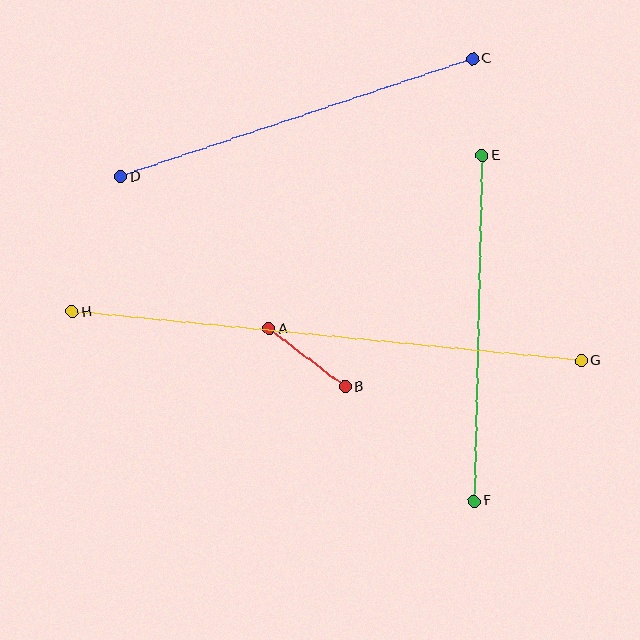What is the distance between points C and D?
The distance is approximately 371 pixels.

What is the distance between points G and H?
The distance is approximately 511 pixels.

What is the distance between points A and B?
The distance is approximately 95 pixels.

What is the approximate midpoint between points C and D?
The midpoint is at approximately (297, 118) pixels.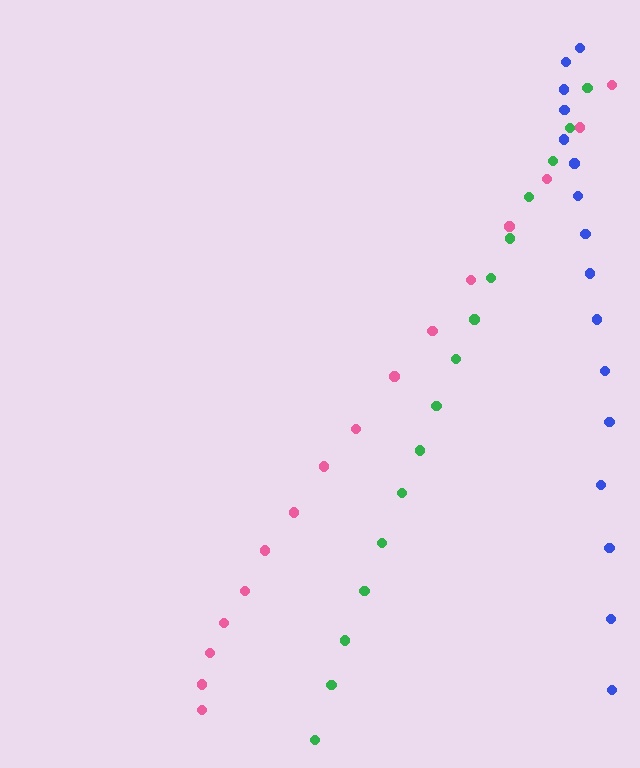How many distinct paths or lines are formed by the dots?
There are 3 distinct paths.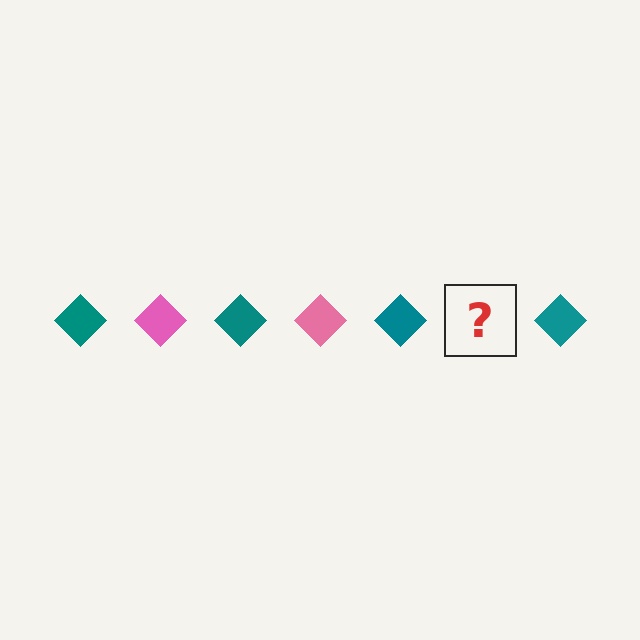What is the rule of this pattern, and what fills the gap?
The rule is that the pattern cycles through teal, pink diamonds. The gap should be filled with a pink diamond.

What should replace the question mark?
The question mark should be replaced with a pink diamond.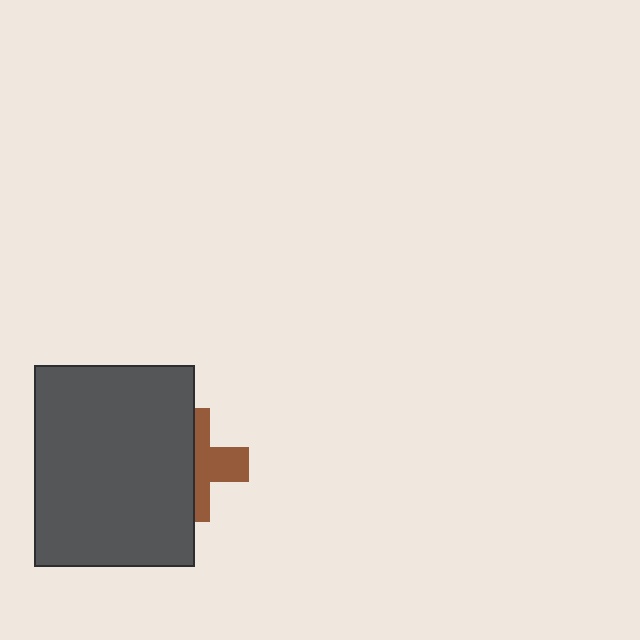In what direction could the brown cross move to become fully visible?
The brown cross could move right. That would shift it out from behind the dark gray rectangle entirely.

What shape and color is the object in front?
The object in front is a dark gray rectangle.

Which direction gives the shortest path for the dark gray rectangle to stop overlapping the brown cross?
Moving left gives the shortest separation.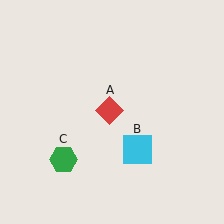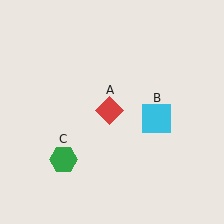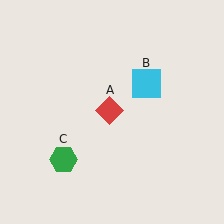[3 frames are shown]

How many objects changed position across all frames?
1 object changed position: cyan square (object B).